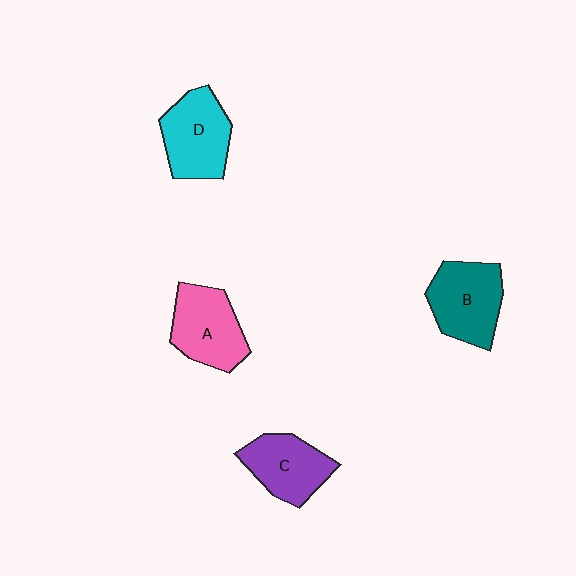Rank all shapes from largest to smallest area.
From largest to smallest: B (teal), D (cyan), A (pink), C (purple).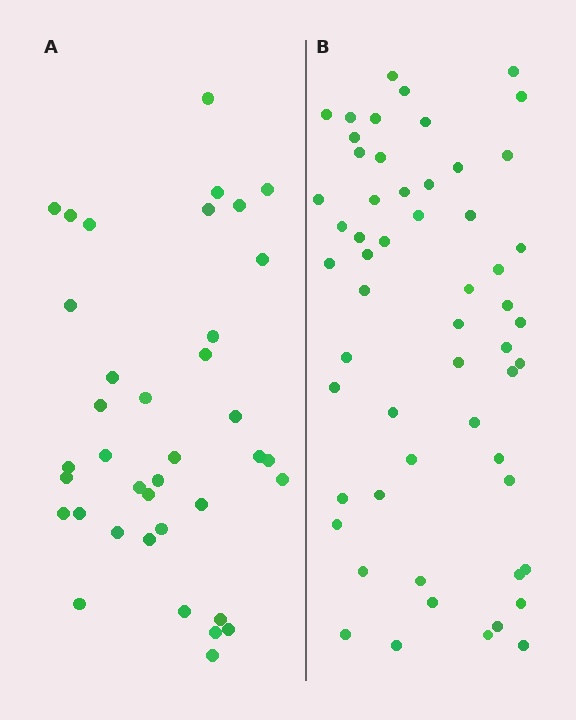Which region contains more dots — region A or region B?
Region B (the right region) has more dots.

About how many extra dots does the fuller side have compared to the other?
Region B has approximately 20 more dots than region A.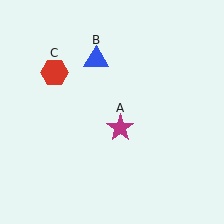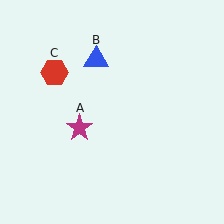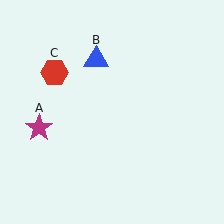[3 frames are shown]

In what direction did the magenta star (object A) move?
The magenta star (object A) moved left.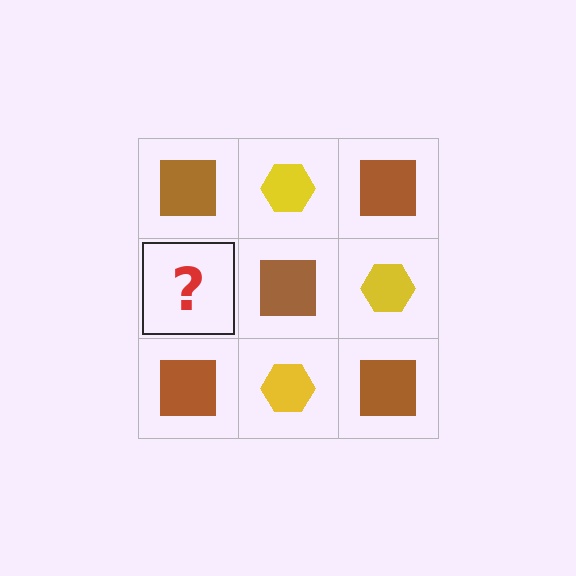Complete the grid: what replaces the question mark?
The question mark should be replaced with a yellow hexagon.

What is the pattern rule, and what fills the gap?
The rule is that it alternates brown square and yellow hexagon in a checkerboard pattern. The gap should be filled with a yellow hexagon.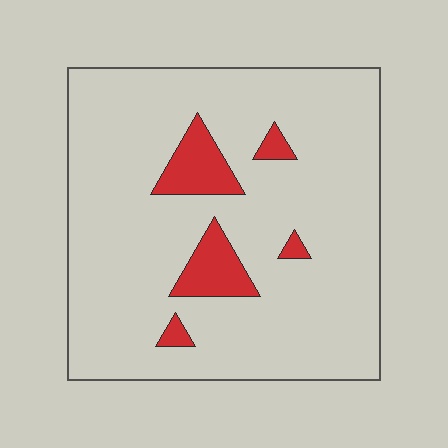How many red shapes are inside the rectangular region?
5.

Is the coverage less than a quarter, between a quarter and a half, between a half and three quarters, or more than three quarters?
Less than a quarter.